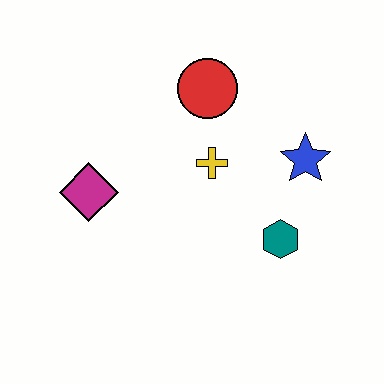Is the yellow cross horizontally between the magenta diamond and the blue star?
Yes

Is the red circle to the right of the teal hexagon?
No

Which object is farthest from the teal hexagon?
The magenta diamond is farthest from the teal hexagon.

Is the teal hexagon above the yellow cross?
No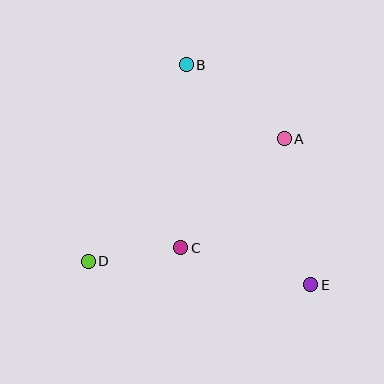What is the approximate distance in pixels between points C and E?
The distance between C and E is approximately 135 pixels.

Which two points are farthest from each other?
Points B and E are farthest from each other.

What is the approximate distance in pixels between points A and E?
The distance between A and E is approximately 149 pixels.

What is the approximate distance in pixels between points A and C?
The distance between A and C is approximately 150 pixels.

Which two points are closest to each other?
Points C and D are closest to each other.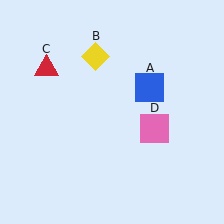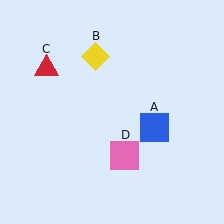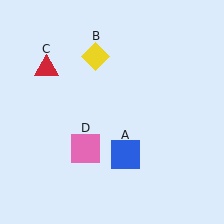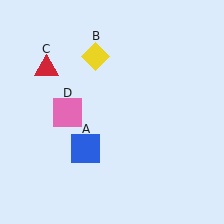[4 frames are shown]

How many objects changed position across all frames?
2 objects changed position: blue square (object A), pink square (object D).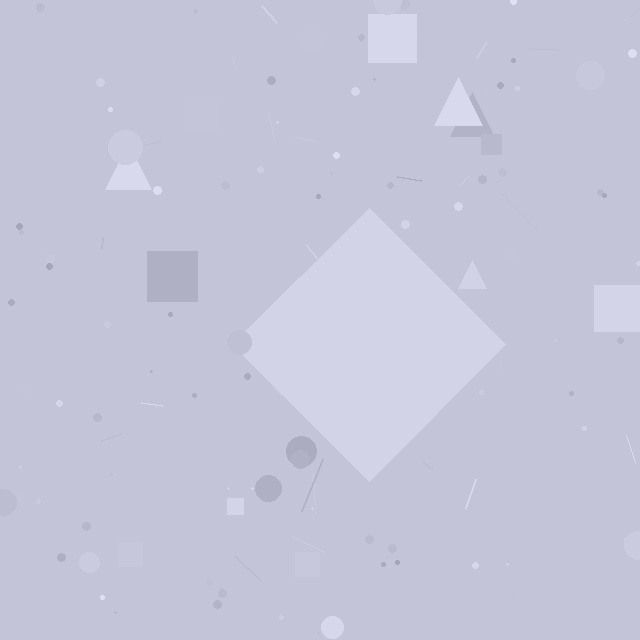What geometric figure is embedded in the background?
A diamond is embedded in the background.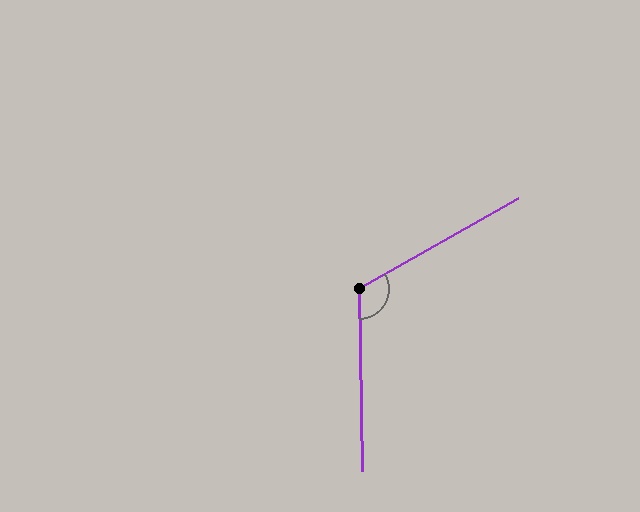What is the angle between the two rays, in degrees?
Approximately 119 degrees.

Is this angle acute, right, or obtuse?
It is obtuse.